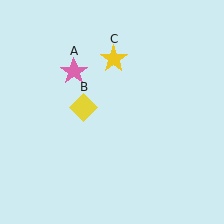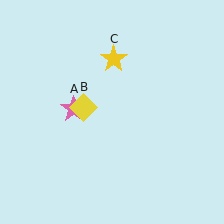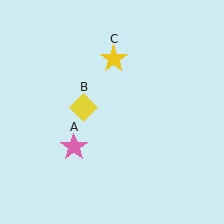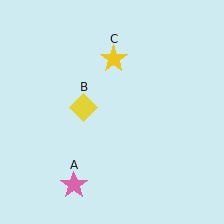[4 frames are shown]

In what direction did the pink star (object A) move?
The pink star (object A) moved down.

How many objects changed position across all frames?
1 object changed position: pink star (object A).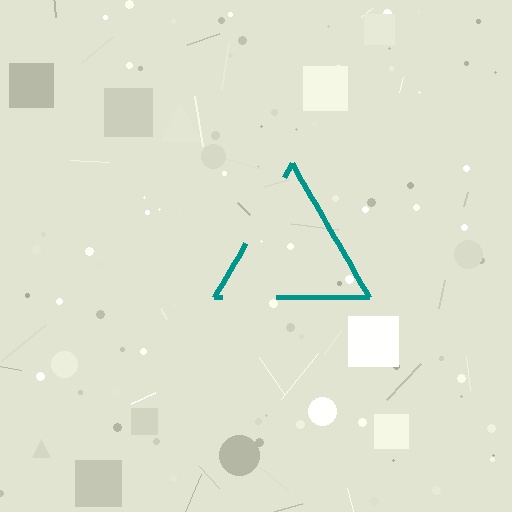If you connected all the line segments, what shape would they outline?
They would outline a triangle.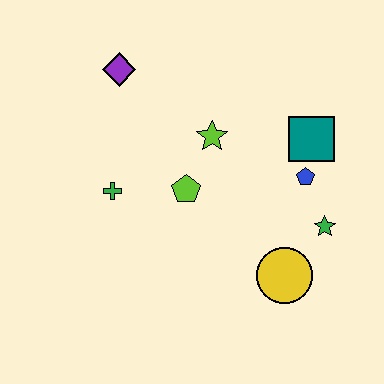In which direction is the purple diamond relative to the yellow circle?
The purple diamond is above the yellow circle.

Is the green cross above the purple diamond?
No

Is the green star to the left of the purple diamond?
No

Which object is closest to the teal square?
The blue pentagon is closest to the teal square.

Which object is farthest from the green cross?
The green star is farthest from the green cross.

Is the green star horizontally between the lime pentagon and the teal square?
No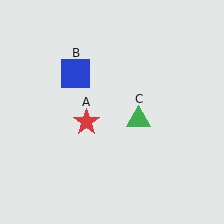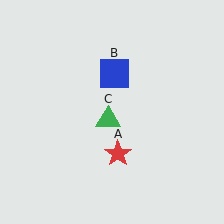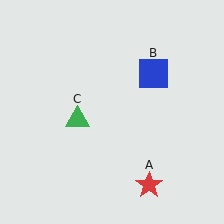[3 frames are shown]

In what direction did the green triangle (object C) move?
The green triangle (object C) moved left.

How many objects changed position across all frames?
3 objects changed position: red star (object A), blue square (object B), green triangle (object C).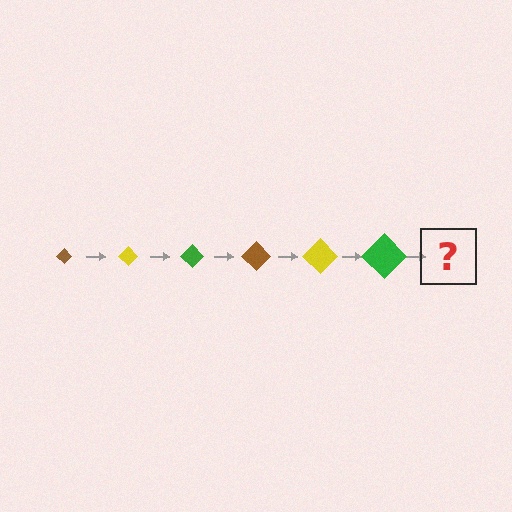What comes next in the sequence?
The next element should be a brown diamond, larger than the previous one.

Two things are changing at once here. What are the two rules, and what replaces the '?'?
The two rules are that the diamond grows larger each step and the color cycles through brown, yellow, and green. The '?' should be a brown diamond, larger than the previous one.